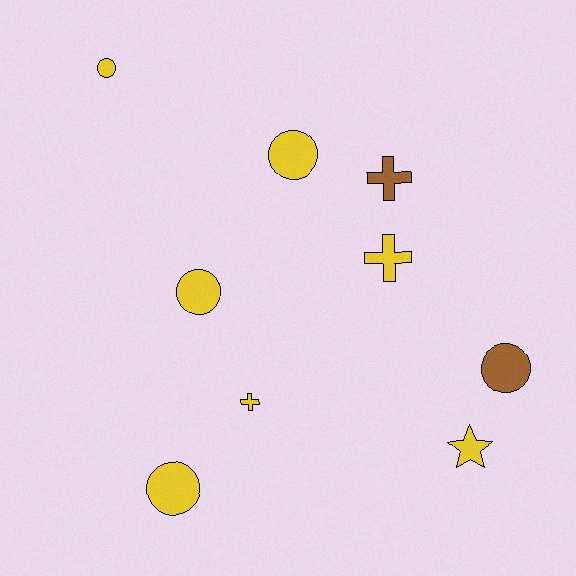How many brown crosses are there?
There is 1 brown cross.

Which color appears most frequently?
Yellow, with 7 objects.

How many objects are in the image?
There are 9 objects.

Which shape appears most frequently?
Circle, with 5 objects.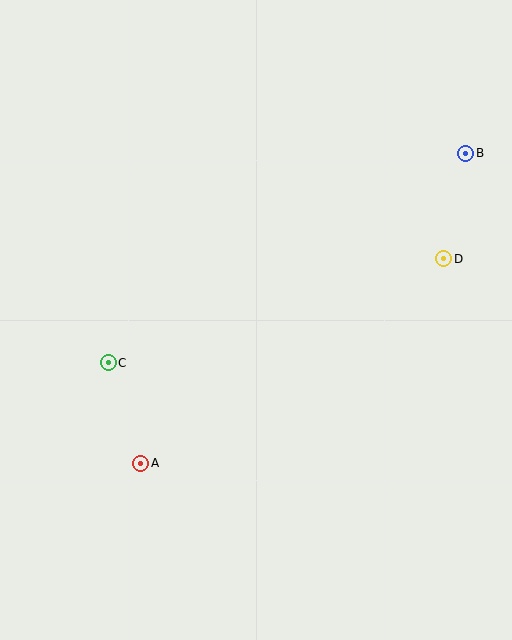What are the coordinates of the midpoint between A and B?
The midpoint between A and B is at (303, 308).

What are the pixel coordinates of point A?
Point A is at (141, 463).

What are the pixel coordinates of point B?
Point B is at (466, 153).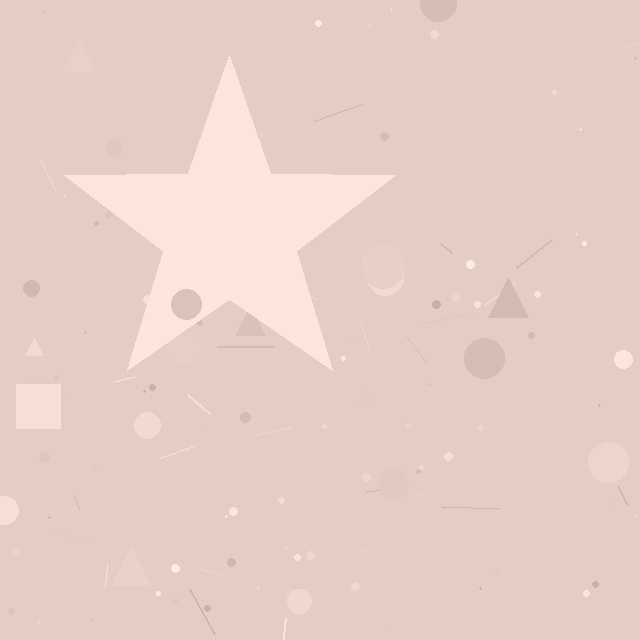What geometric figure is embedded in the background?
A star is embedded in the background.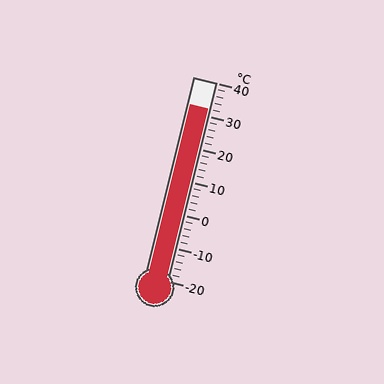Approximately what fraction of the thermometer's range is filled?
The thermometer is filled to approximately 85% of its range.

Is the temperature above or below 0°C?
The temperature is above 0°C.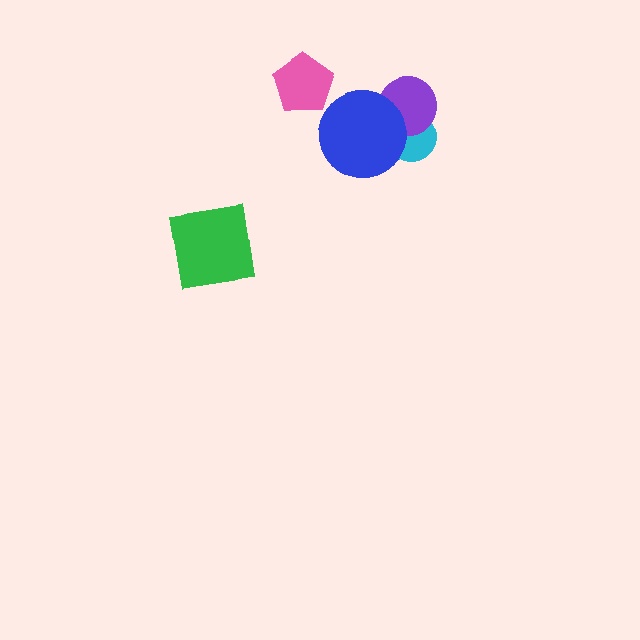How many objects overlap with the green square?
0 objects overlap with the green square.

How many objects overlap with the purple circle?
2 objects overlap with the purple circle.